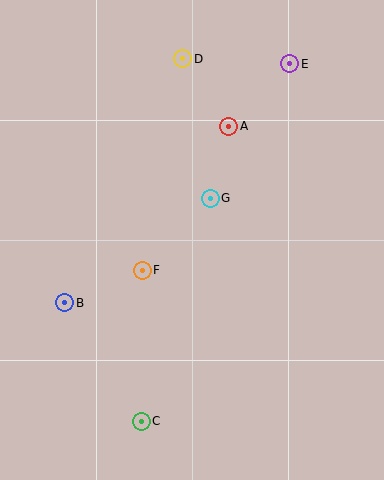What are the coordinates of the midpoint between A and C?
The midpoint between A and C is at (185, 274).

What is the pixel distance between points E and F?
The distance between E and F is 254 pixels.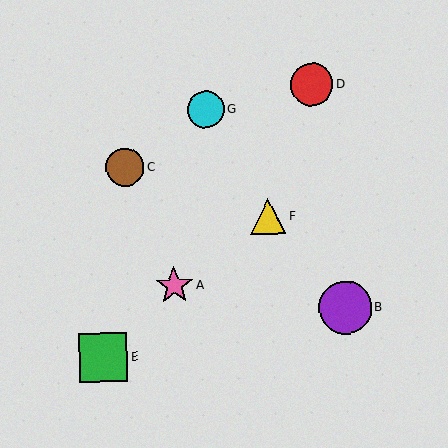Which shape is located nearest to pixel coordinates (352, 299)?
The purple circle (labeled B) at (345, 307) is nearest to that location.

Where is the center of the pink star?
The center of the pink star is at (174, 285).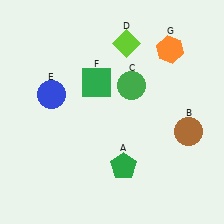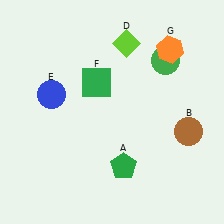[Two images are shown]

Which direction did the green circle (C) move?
The green circle (C) moved right.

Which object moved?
The green circle (C) moved right.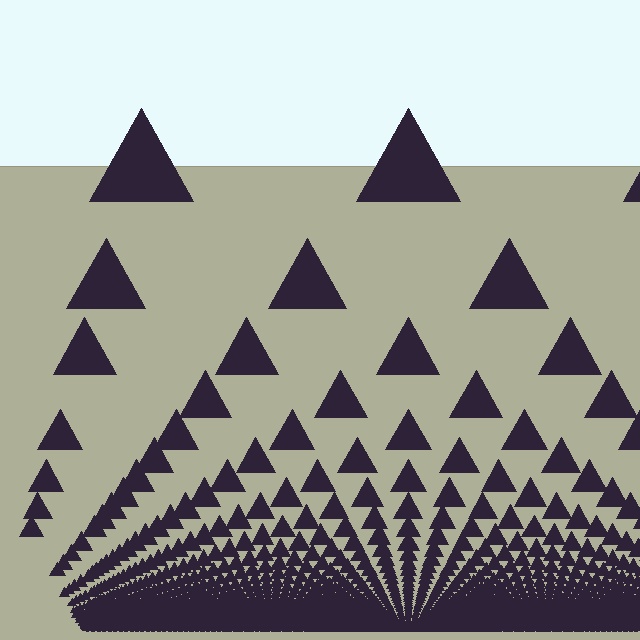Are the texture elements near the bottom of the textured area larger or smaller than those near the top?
Smaller. The gradient is inverted — elements near the bottom are smaller and denser.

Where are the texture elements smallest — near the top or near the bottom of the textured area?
Near the bottom.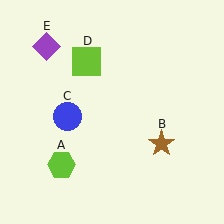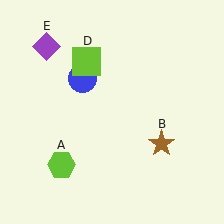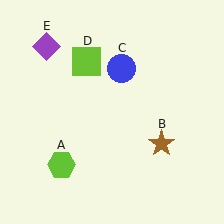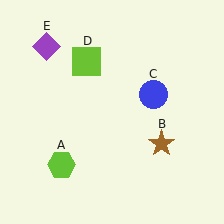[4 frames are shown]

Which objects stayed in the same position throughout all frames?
Lime hexagon (object A) and brown star (object B) and lime square (object D) and purple diamond (object E) remained stationary.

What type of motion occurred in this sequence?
The blue circle (object C) rotated clockwise around the center of the scene.